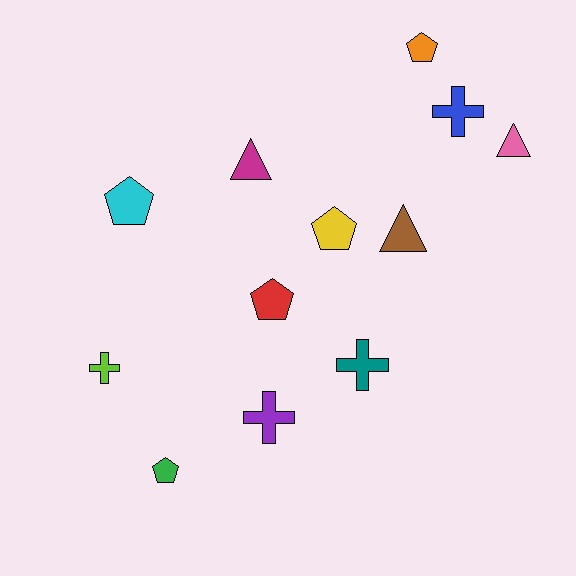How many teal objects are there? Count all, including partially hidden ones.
There is 1 teal object.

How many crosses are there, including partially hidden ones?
There are 4 crosses.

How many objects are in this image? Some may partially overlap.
There are 12 objects.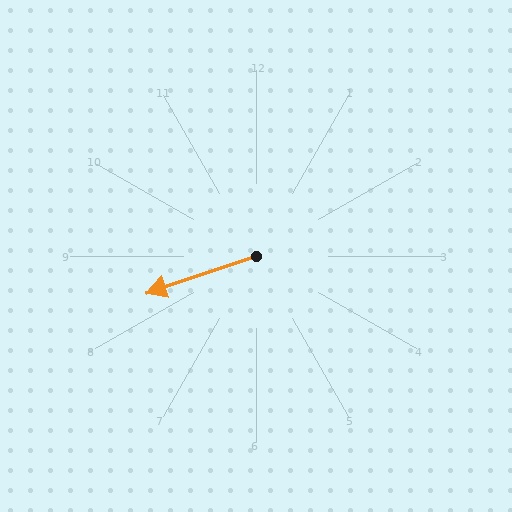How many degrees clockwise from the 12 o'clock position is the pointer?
Approximately 251 degrees.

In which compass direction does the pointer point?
West.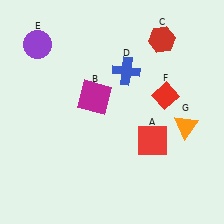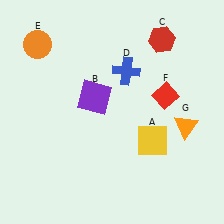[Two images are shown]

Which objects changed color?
A changed from red to yellow. B changed from magenta to purple. E changed from purple to orange.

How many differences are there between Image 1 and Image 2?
There are 3 differences between the two images.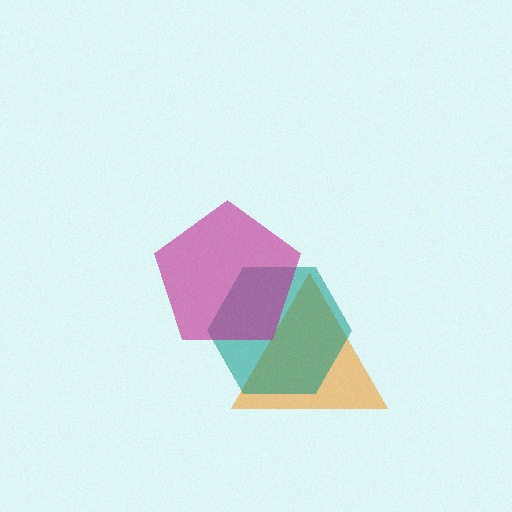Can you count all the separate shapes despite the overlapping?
Yes, there are 3 separate shapes.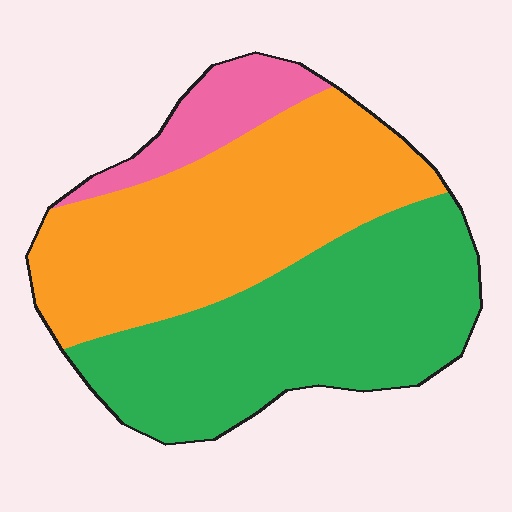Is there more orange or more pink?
Orange.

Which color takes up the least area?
Pink, at roughly 10%.